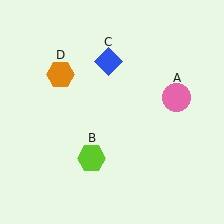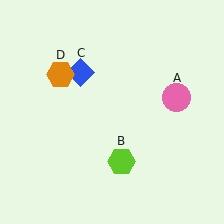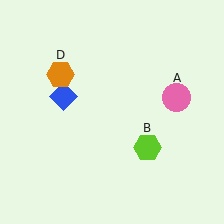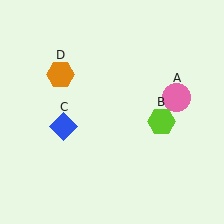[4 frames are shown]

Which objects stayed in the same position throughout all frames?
Pink circle (object A) and orange hexagon (object D) remained stationary.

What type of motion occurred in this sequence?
The lime hexagon (object B), blue diamond (object C) rotated counterclockwise around the center of the scene.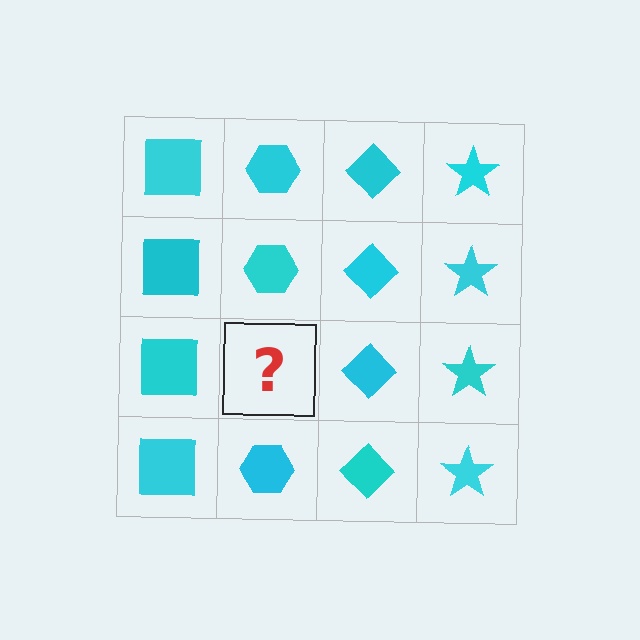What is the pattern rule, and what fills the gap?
The rule is that each column has a consistent shape. The gap should be filled with a cyan hexagon.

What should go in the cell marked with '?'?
The missing cell should contain a cyan hexagon.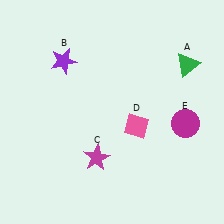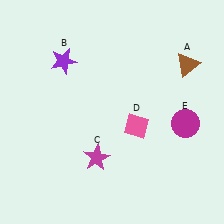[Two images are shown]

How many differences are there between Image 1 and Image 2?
There is 1 difference between the two images.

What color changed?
The triangle (A) changed from green in Image 1 to brown in Image 2.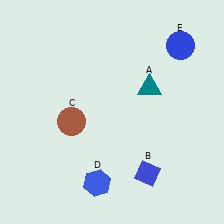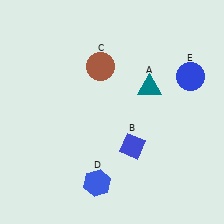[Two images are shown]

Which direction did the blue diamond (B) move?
The blue diamond (B) moved up.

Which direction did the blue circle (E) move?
The blue circle (E) moved down.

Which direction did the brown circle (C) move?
The brown circle (C) moved up.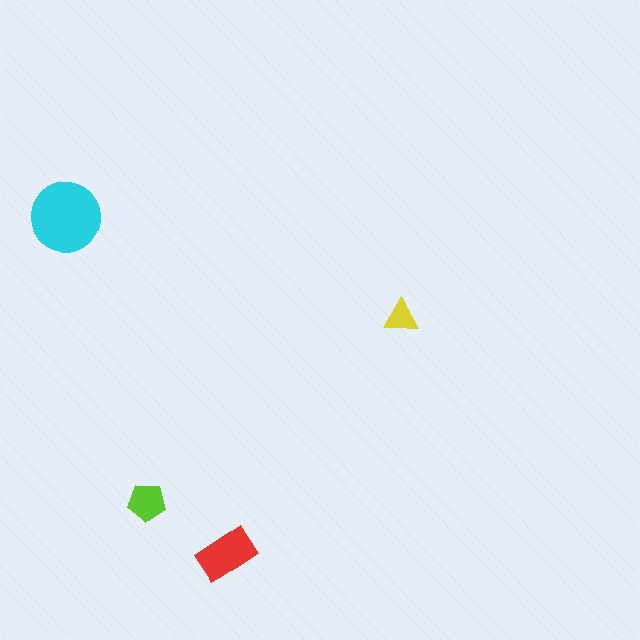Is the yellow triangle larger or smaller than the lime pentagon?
Smaller.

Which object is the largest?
The cyan circle.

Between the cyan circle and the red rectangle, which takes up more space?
The cyan circle.